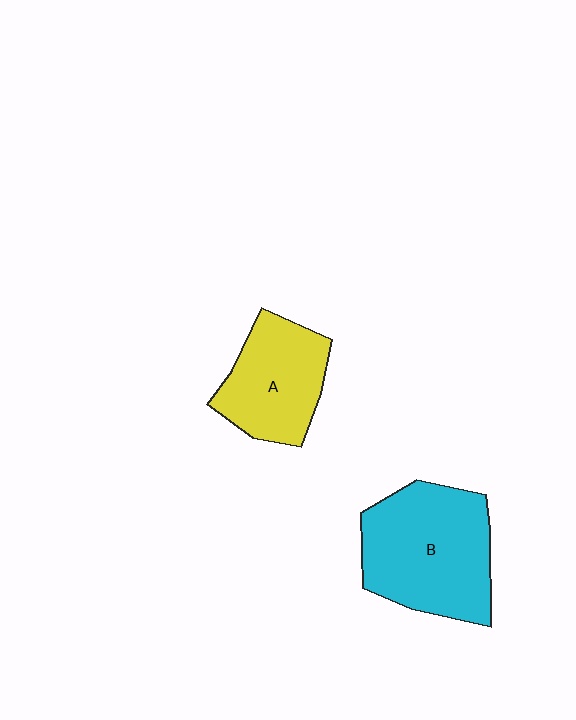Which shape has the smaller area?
Shape A (yellow).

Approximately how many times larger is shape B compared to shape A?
Approximately 1.4 times.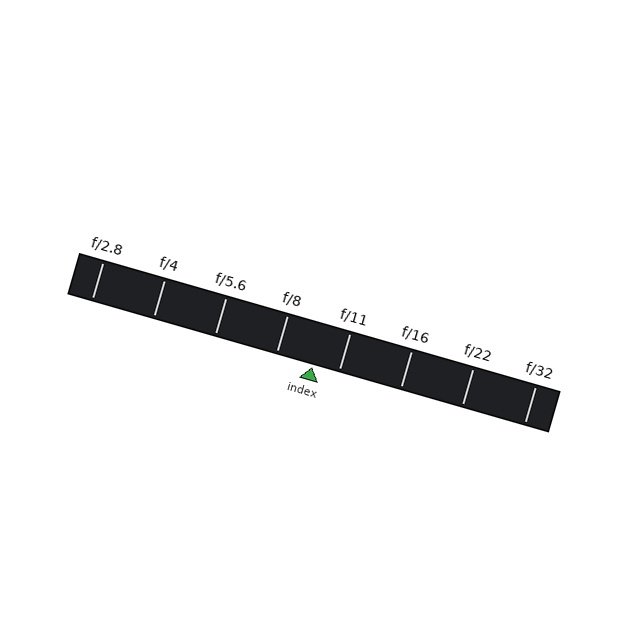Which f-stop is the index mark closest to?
The index mark is closest to f/11.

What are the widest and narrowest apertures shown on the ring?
The widest aperture shown is f/2.8 and the narrowest is f/32.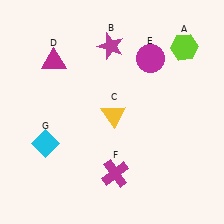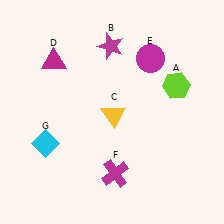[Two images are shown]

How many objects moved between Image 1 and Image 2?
1 object moved between the two images.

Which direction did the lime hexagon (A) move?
The lime hexagon (A) moved down.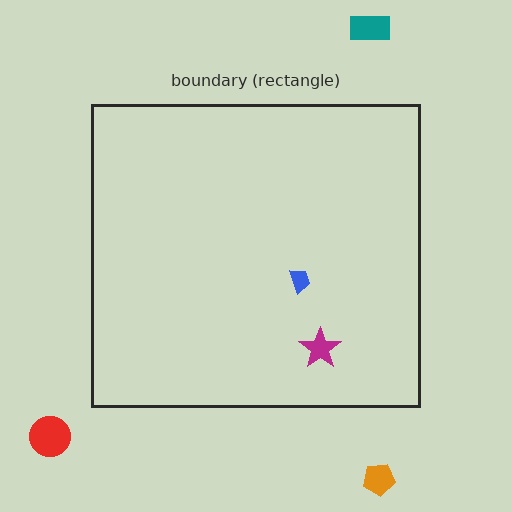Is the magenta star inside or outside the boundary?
Inside.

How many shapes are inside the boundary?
2 inside, 3 outside.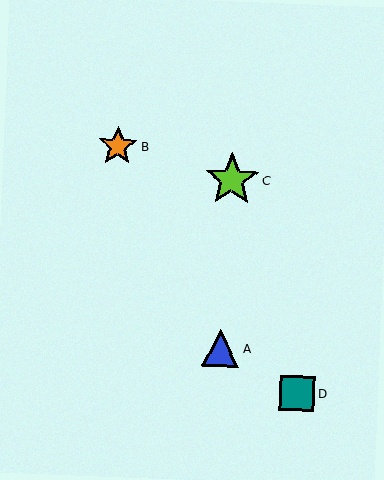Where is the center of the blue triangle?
The center of the blue triangle is at (221, 348).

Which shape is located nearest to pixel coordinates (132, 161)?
The orange star (labeled B) at (118, 146) is nearest to that location.